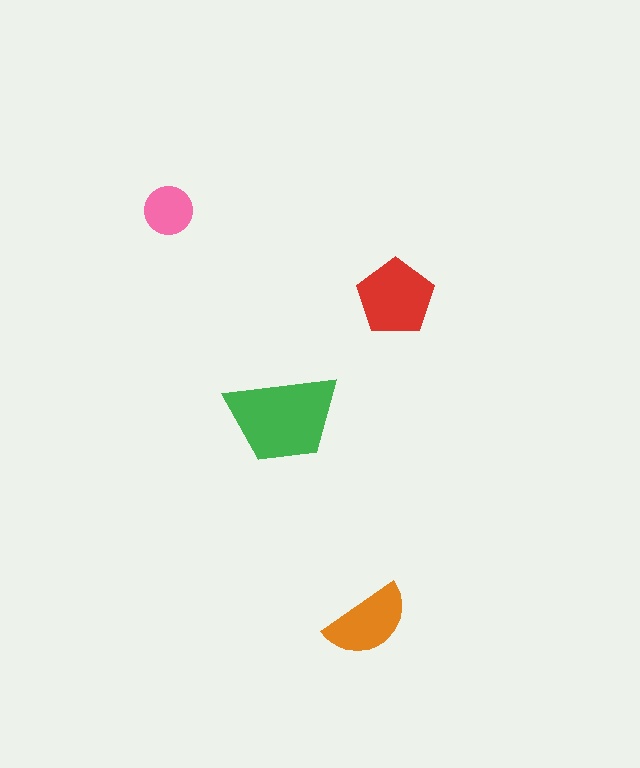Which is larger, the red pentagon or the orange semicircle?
The red pentagon.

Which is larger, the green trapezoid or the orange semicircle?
The green trapezoid.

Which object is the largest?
The green trapezoid.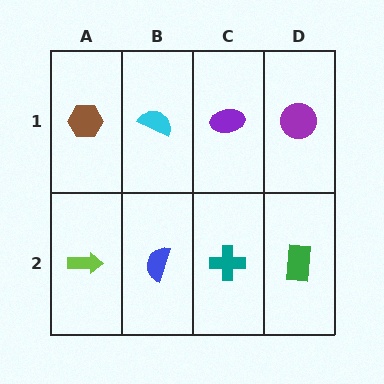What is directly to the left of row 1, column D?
A purple ellipse.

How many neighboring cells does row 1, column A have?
2.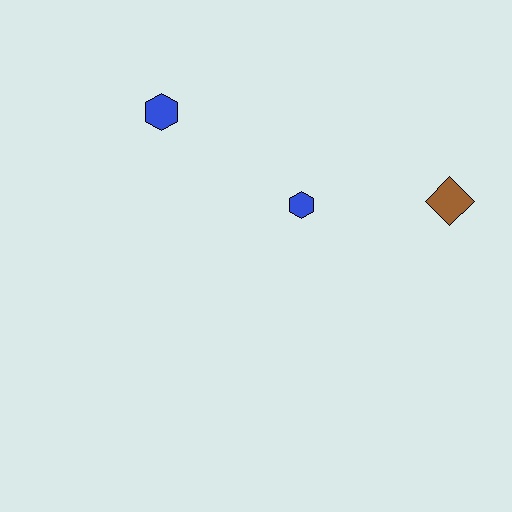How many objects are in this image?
There are 3 objects.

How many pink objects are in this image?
There are no pink objects.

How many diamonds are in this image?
There is 1 diamond.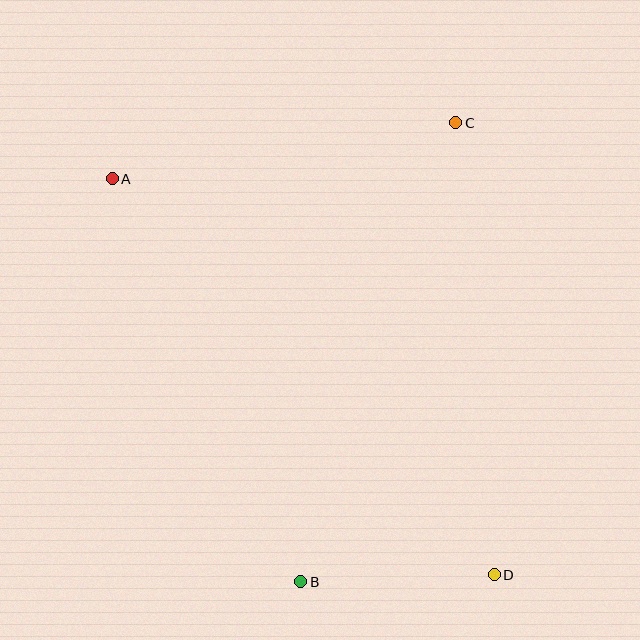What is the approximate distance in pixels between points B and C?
The distance between B and C is approximately 484 pixels.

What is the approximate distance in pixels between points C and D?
The distance between C and D is approximately 454 pixels.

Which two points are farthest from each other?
Points A and D are farthest from each other.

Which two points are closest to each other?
Points B and D are closest to each other.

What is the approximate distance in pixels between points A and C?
The distance between A and C is approximately 348 pixels.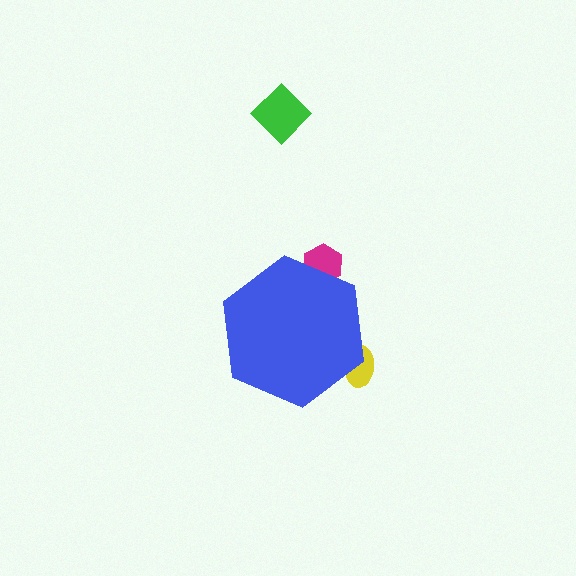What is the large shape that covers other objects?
A blue hexagon.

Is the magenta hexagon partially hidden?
Yes, the magenta hexagon is partially hidden behind the blue hexagon.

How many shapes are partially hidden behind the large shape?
2 shapes are partially hidden.